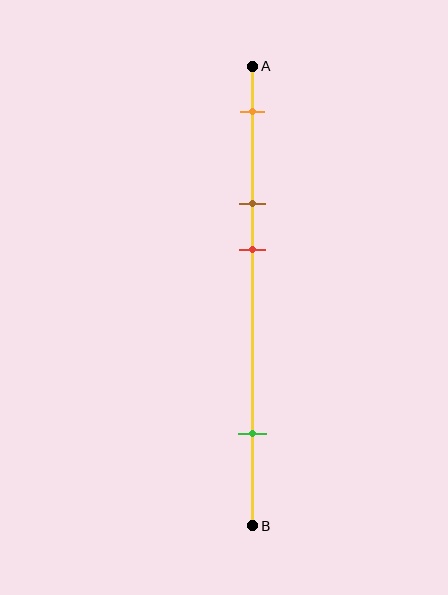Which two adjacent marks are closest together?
The brown and red marks are the closest adjacent pair.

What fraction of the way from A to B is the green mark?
The green mark is approximately 80% (0.8) of the way from A to B.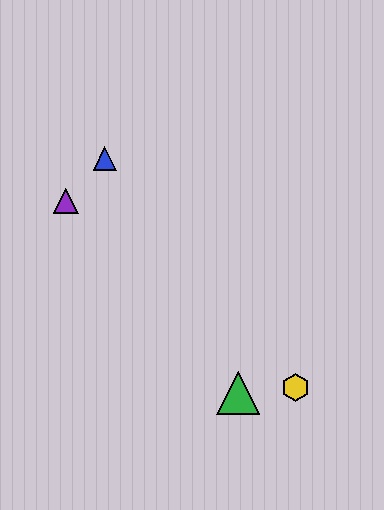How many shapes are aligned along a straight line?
3 shapes (the red triangle, the blue triangle, the green triangle) are aligned along a straight line.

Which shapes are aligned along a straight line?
The red triangle, the blue triangle, the green triangle are aligned along a straight line.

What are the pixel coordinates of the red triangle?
The red triangle is at (238, 393).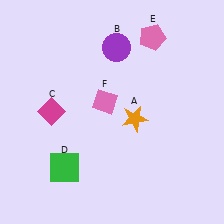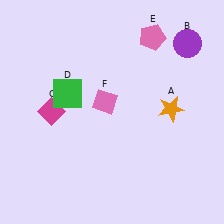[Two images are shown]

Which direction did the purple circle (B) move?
The purple circle (B) moved right.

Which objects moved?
The objects that moved are: the orange star (A), the purple circle (B), the green square (D).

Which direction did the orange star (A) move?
The orange star (A) moved right.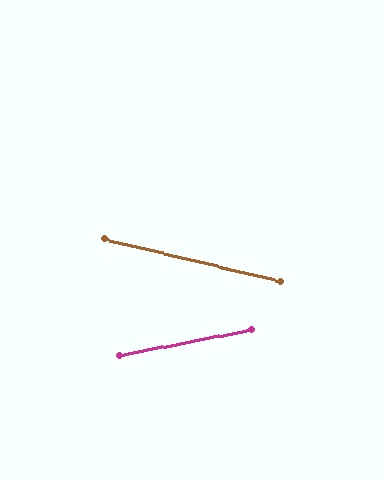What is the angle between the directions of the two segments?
Approximately 24 degrees.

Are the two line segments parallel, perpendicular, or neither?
Neither parallel nor perpendicular — they differ by about 24°.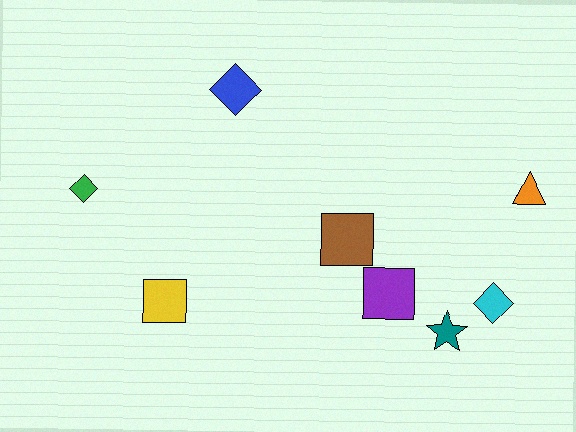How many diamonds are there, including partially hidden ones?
There are 3 diamonds.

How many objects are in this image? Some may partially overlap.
There are 8 objects.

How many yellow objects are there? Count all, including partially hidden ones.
There is 1 yellow object.